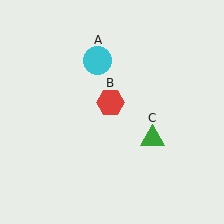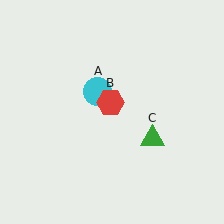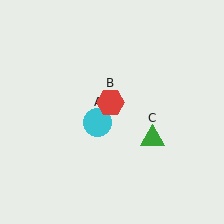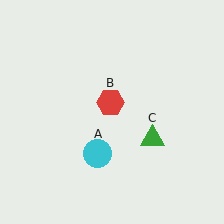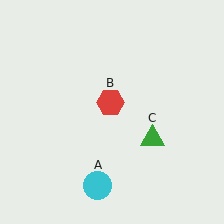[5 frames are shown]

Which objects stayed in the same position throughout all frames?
Red hexagon (object B) and green triangle (object C) remained stationary.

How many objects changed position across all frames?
1 object changed position: cyan circle (object A).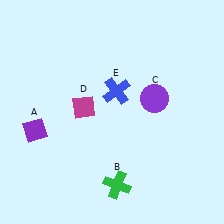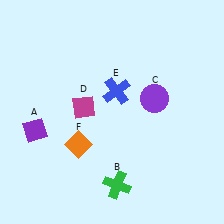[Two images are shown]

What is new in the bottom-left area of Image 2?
An orange diamond (F) was added in the bottom-left area of Image 2.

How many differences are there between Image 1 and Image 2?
There is 1 difference between the two images.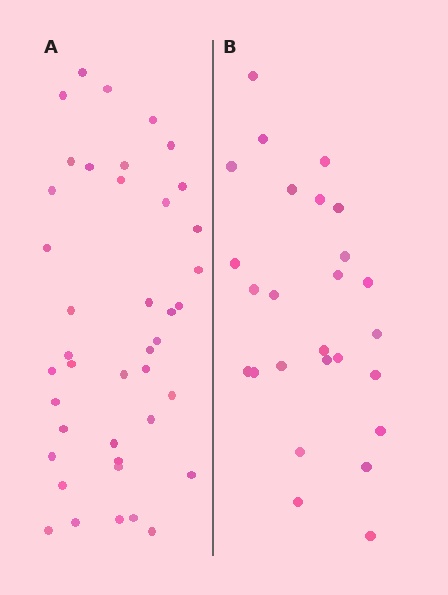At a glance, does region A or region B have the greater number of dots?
Region A (the left region) has more dots.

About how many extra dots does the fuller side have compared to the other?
Region A has approximately 15 more dots than region B.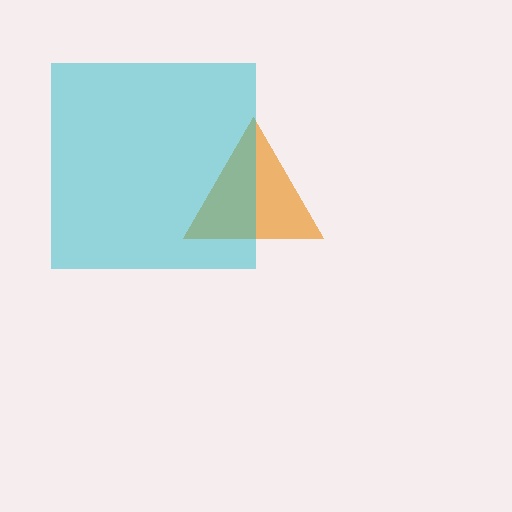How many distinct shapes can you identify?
There are 2 distinct shapes: an orange triangle, a cyan square.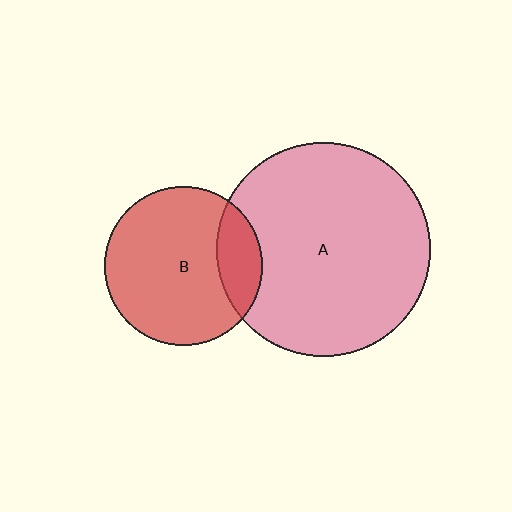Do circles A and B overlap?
Yes.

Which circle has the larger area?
Circle A (pink).